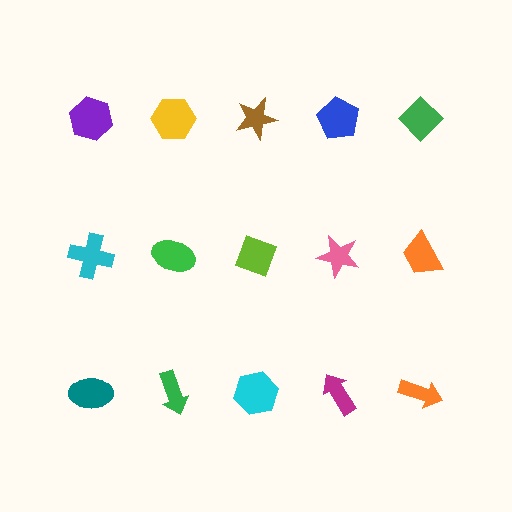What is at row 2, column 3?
A lime diamond.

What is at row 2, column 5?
An orange trapezoid.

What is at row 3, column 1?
A teal ellipse.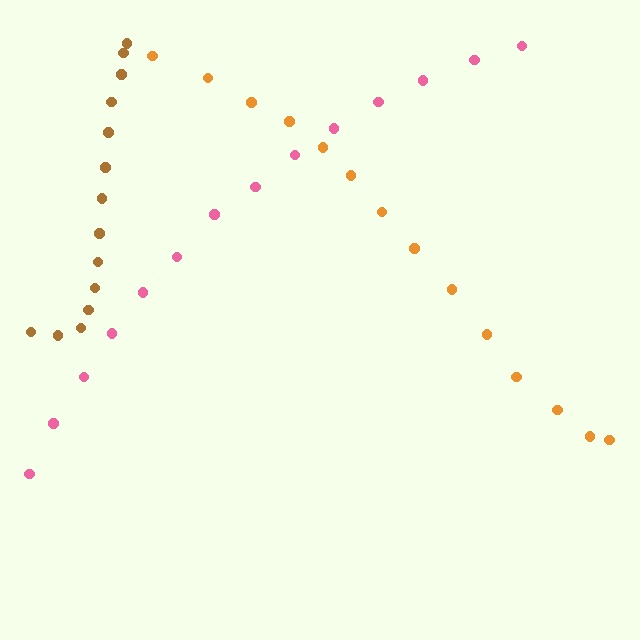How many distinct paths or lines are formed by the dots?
There are 3 distinct paths.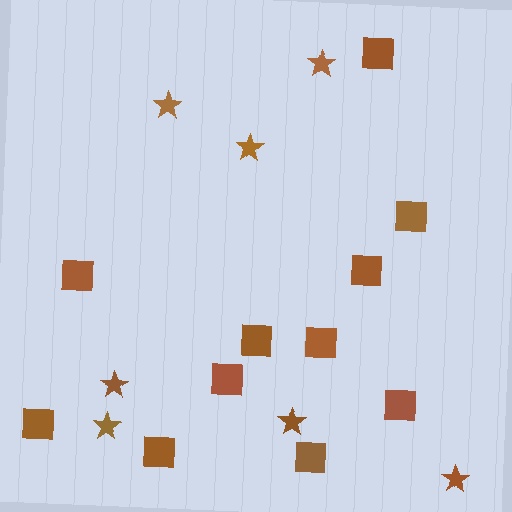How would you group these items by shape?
There are 2 groups: one group of squares (11) and one group of stars (7).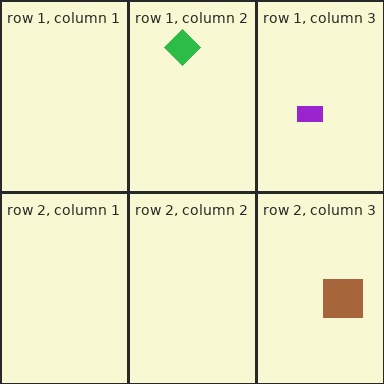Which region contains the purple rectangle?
The row 1, column 3 region.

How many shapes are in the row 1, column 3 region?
1.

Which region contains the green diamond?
The row 1, column 2 region.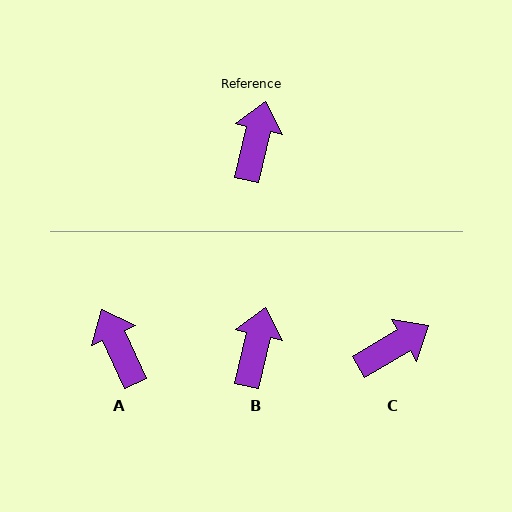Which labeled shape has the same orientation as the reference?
B.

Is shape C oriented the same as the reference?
No, it is off by about 46 degrees.